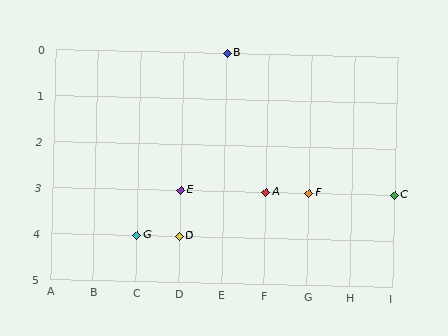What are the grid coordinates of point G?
Point G is at grid coordinates (C, 4).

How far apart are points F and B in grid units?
Points F and B are 2 columns and 3 rows apart (about 3.6 grid units diagonally).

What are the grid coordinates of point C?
Point C is at grid coordinates (I, 3).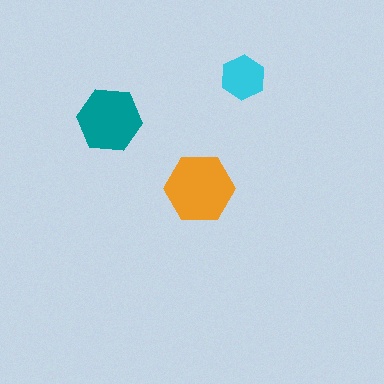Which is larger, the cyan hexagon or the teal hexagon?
The teal one.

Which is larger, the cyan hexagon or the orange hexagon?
The orange one.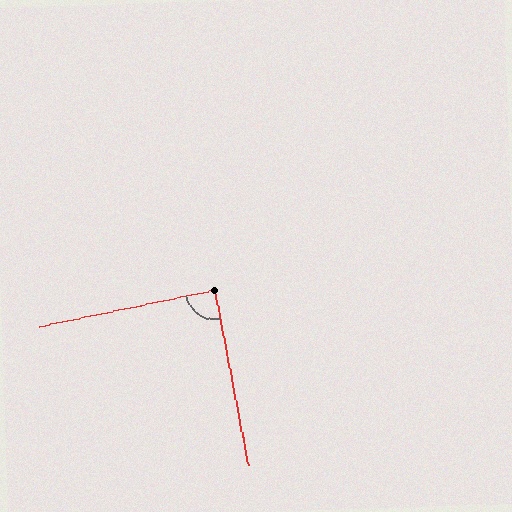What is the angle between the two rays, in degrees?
Approximately 89 degrees.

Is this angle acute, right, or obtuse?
It is approximately a right angle.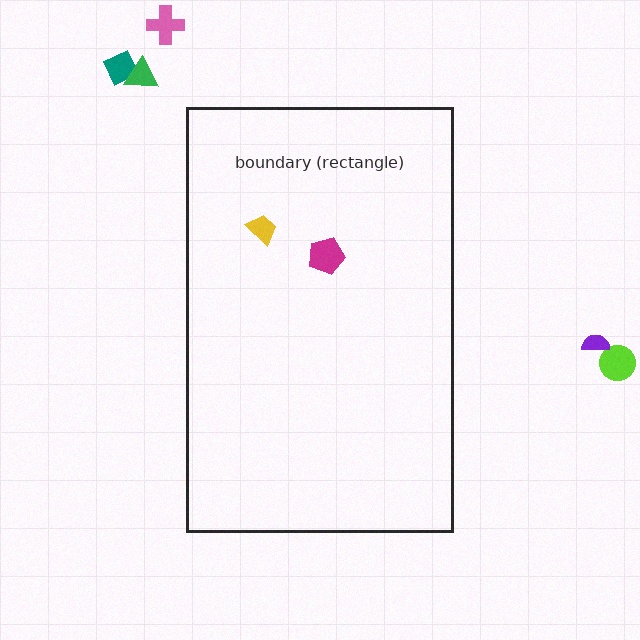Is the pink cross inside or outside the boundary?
Outside.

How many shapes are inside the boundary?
2 inside, 5 outside.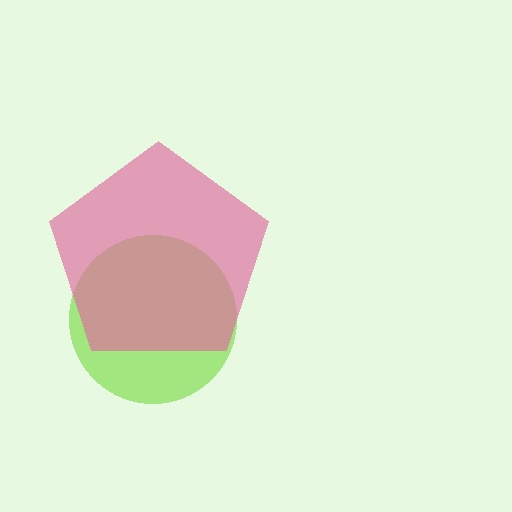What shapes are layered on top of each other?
The layered shapes are: a lime circle, a pink pentagon.